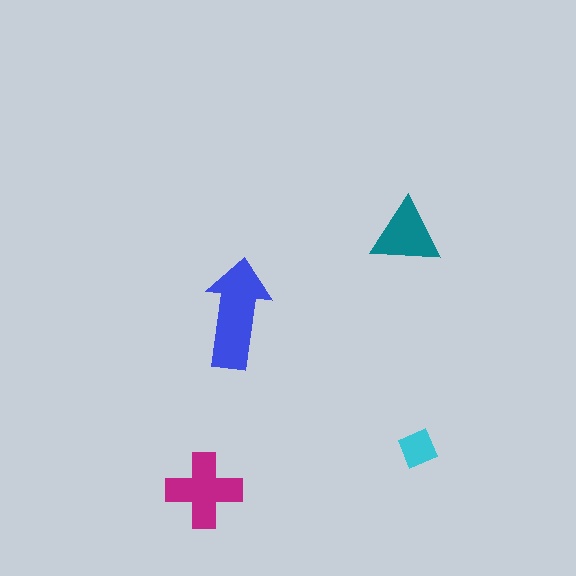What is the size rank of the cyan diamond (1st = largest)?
4th.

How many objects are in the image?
There are 4 objects in the image.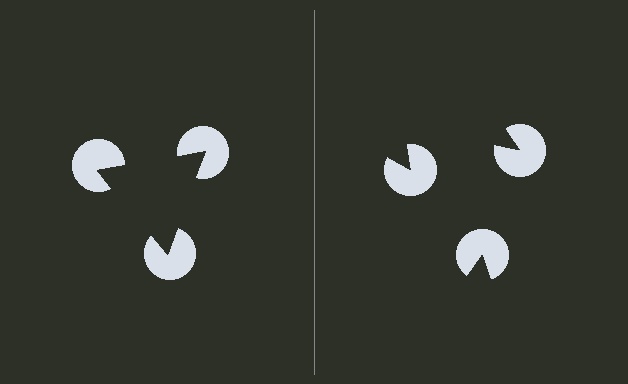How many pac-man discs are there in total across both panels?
6 — 3 on each side.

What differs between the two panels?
The pac-man discs are positioned identically on both sides; only the wedge orientations differ. On the left they align to a triangle; on the right they are misaligned.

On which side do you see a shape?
An illusory triangle appears on the left side. On the right side the wedge cuts are rotated, so no coherent shape forms.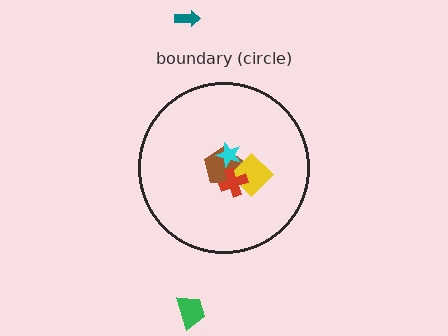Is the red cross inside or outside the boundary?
Inside.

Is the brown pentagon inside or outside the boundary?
Inside.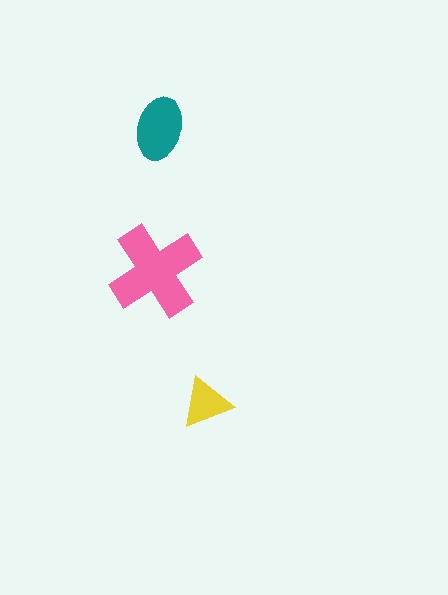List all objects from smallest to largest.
The yellow triangle, the teal ellipse, the pink cross.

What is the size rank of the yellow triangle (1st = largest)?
3rd.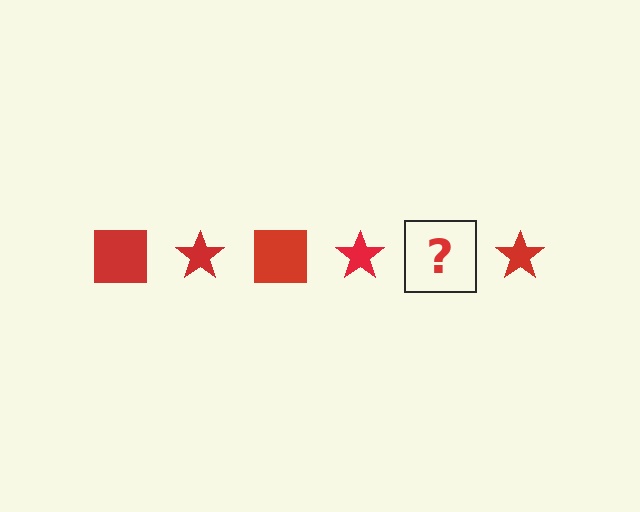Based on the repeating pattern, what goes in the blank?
The blank should be a red square.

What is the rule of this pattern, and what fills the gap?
The rule is that the pattern cycles through square, star shapes in red. The gap should be filled with a red square.